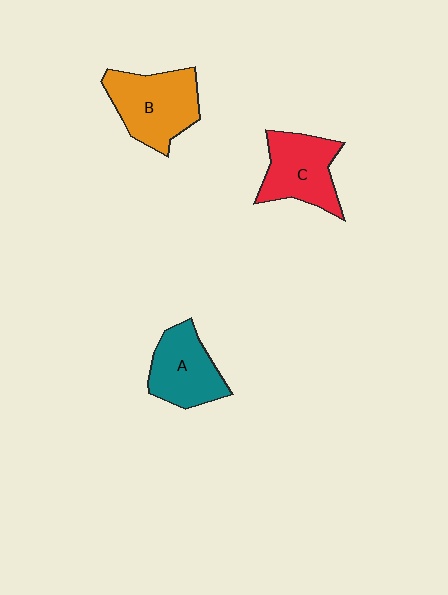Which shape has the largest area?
Shape B (orange).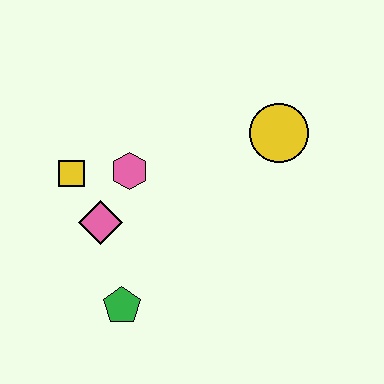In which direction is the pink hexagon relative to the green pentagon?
The pink hexagon is above the green pentagon.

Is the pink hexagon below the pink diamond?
No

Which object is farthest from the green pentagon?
The yellow circle is farthest from the green pentagon.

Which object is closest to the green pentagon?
The pink diamond is closest to the green pentagon.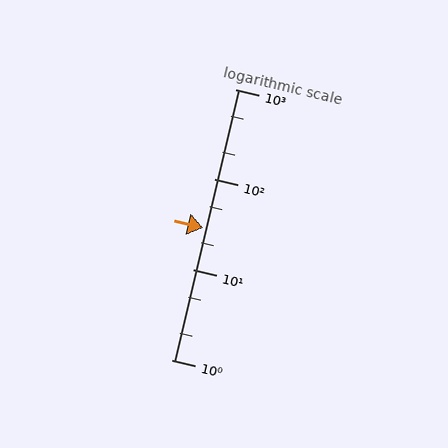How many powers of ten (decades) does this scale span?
The scale spans 3 decades, from 1 to 1000.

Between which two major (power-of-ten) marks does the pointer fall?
The pointer is between 10 and 100.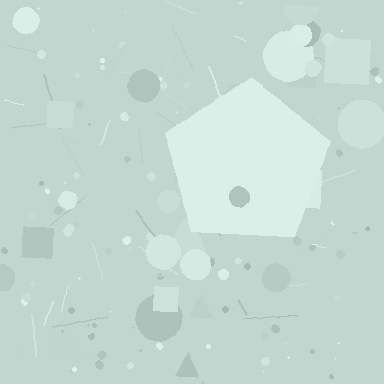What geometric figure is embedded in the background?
A pentagon is embedded in the background.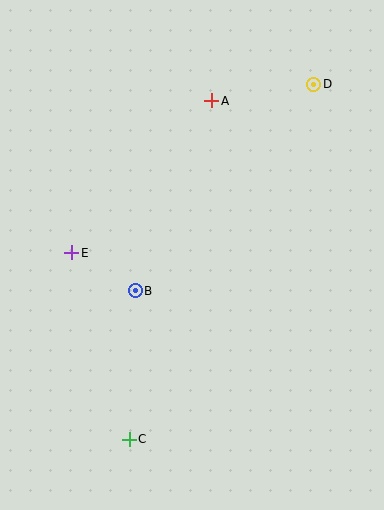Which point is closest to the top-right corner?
Point D is closest to the top-right corner.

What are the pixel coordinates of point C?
Point C is at (129, 439).